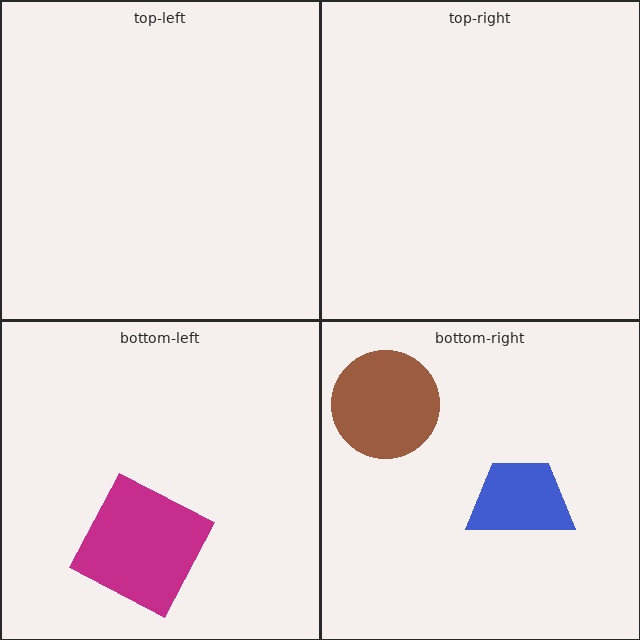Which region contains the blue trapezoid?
The bottom-right region.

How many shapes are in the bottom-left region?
1.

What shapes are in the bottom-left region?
The magenta square.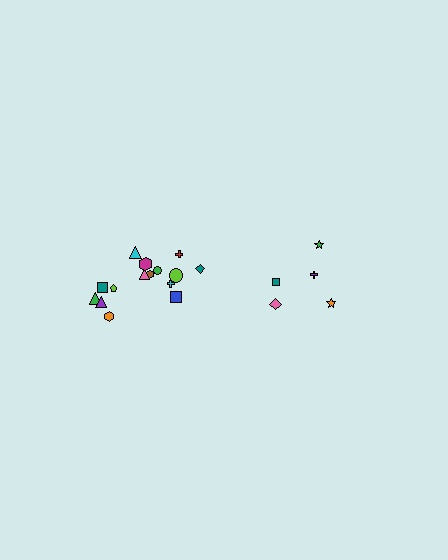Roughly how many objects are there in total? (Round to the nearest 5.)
Roughly 20 objects in total.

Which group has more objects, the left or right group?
The left group.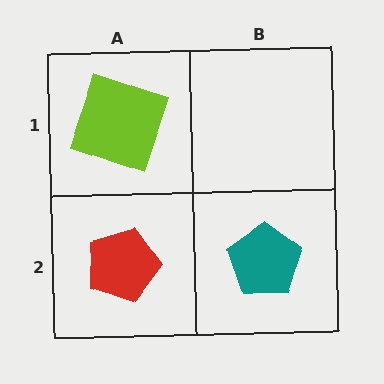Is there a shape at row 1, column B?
No, that cell is empty.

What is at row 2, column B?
A teal pentagon.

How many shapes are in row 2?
2 shapes.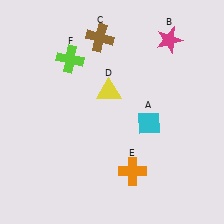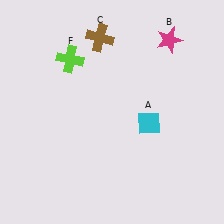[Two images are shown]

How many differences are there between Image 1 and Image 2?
There are 2 differences between the two images.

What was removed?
The orange cross (E), the yellow triangle (D) were removed in Image 2.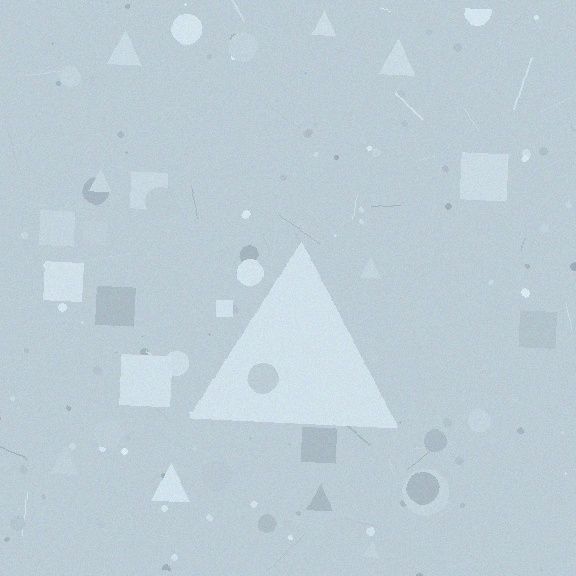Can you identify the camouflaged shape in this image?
The camouflaged shape is a triangle.